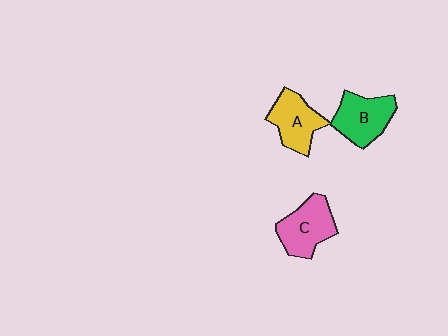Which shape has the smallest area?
Shape A (yellow).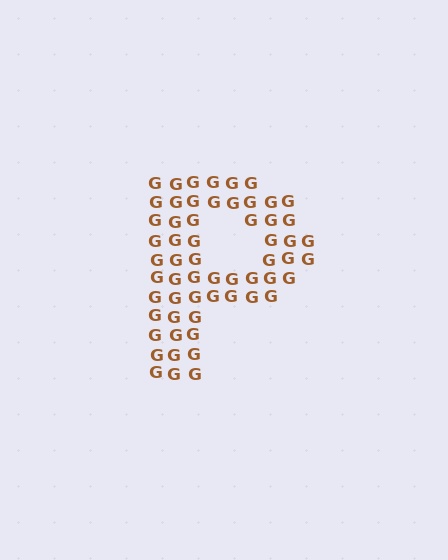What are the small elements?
The small elements are letter G's.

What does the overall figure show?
The overall figure shows the letter P.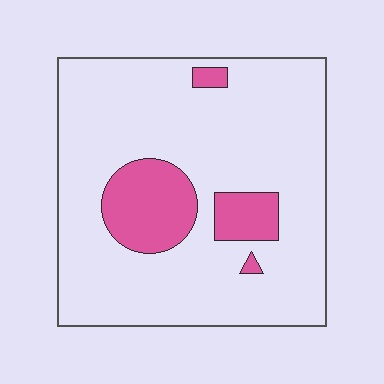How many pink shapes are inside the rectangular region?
4.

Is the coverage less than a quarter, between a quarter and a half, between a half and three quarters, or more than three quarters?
Less than a quarter.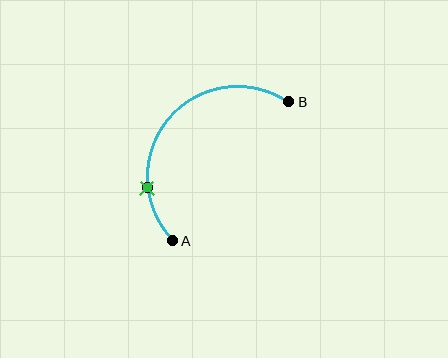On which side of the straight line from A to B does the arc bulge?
The arc bulges above and to the left of the straight line connecting A and B.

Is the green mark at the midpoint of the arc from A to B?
No. The green mark lies on the arc but is closer to endpoint A. The arc midpoint would be at the point on the curve equidistant along the arc from both A and B.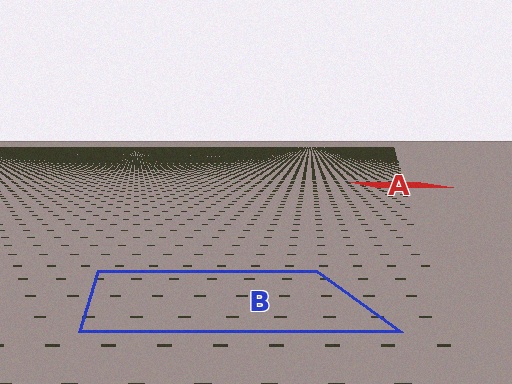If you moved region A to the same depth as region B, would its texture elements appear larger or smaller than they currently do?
They would appear larger. At a closer depth, the same texture elements are projected at a bigger on-screen size.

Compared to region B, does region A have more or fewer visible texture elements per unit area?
Region A has more texture elements per unit area — they are packed more densely because it is farther away.